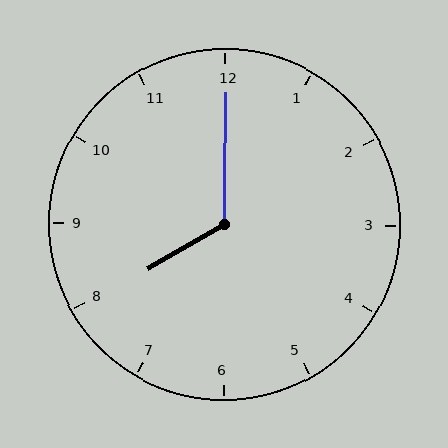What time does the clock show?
8:00.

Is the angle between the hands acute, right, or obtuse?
It is obtuse.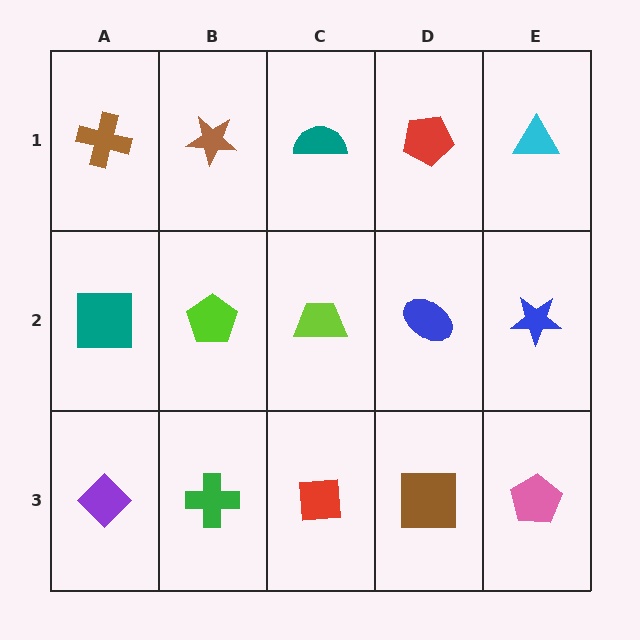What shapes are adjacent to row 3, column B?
A lime pentagon (row 2, column B), a purple diamond (row 3, column A), a red square (row 3, column C).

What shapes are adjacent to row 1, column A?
A teal square (row 2, column A), a brown star (row 1, column B).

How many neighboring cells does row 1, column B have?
3.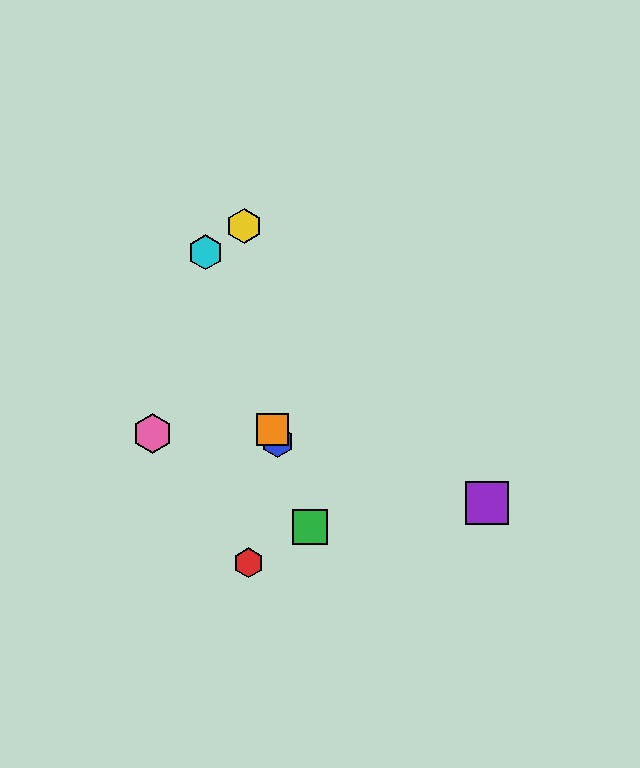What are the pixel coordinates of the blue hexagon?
The blue hexagon is at (277, 441).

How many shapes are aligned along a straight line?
4 shapes (the blue hexagon, the green square, the orange square, the cyan hexagon) are aligned along a straight line.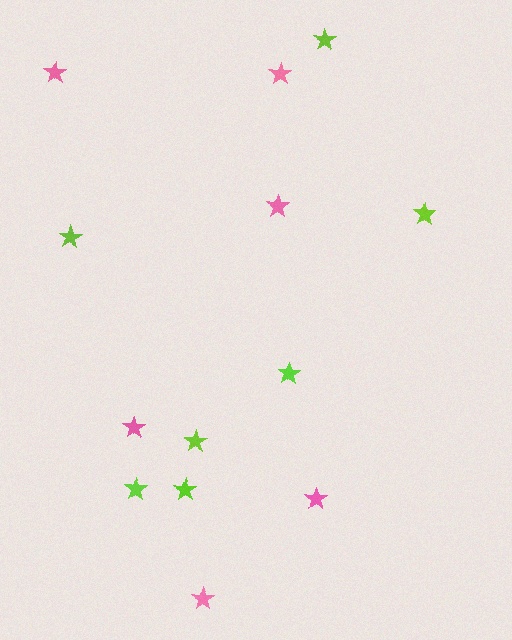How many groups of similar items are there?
There are 2 groups: one group of pink stars (6) and one group of lime stars (7).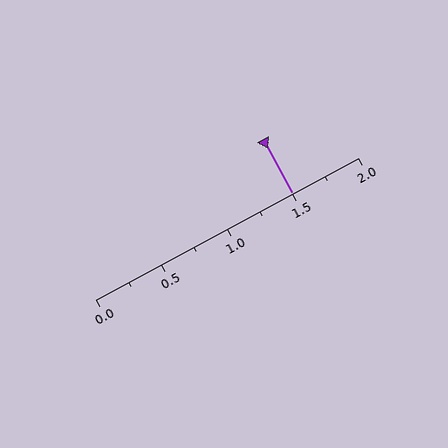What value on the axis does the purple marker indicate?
The marker indicates approximately 1.5.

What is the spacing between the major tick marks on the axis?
The major ticks are spaced 0.5 apart.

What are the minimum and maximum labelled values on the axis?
The axis runs from 0.0 to 2.0.